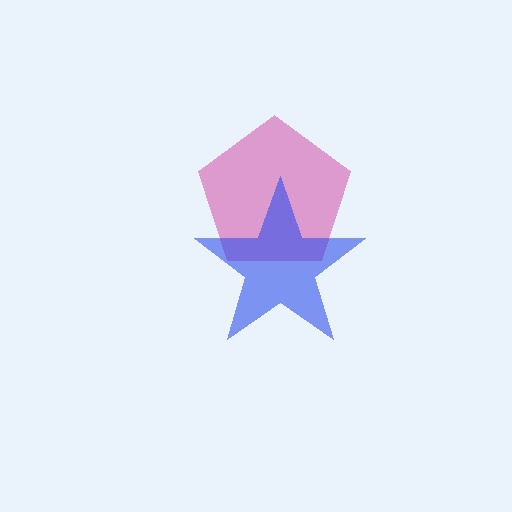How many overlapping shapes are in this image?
There are 2 overlapping shapes in the image.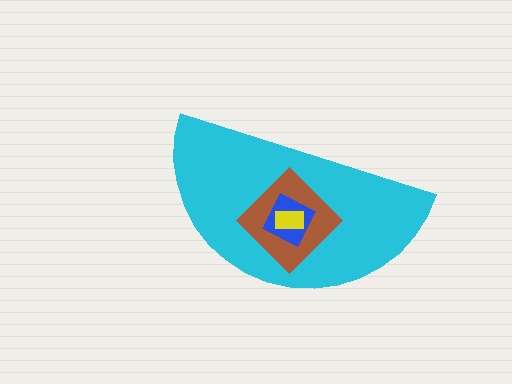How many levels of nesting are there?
4.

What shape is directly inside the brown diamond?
The blue square.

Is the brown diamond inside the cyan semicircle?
Yes.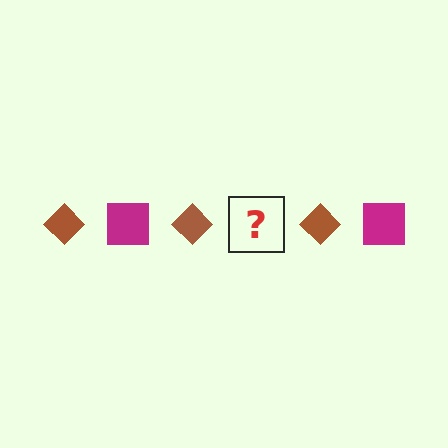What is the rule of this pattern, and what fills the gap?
The rule is that the pattern alternates between brown diamond and magenta square. The gap should be filled with a magenta square.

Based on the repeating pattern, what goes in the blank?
The blank should be a magenta square.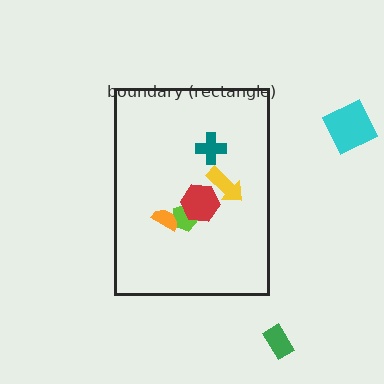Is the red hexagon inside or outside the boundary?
Inside.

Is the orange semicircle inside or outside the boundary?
Inside.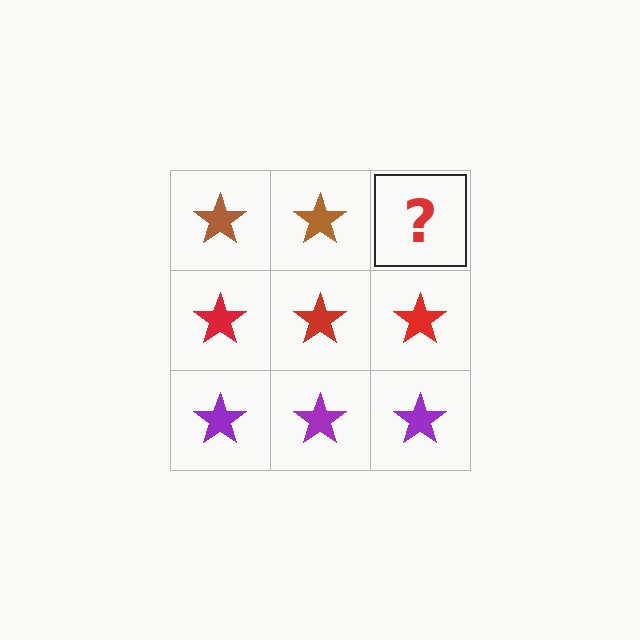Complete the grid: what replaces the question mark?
The question mark should be replaced with a brown star.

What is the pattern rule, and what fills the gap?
The rule is that each row has a consistent color. The gap should be filled with a brown star.